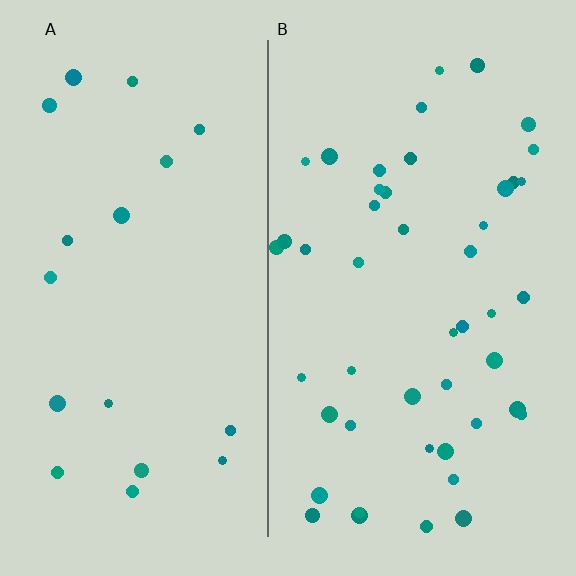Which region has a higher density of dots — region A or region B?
B (the right).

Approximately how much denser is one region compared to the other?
Approximately 2.5× — region B over region A.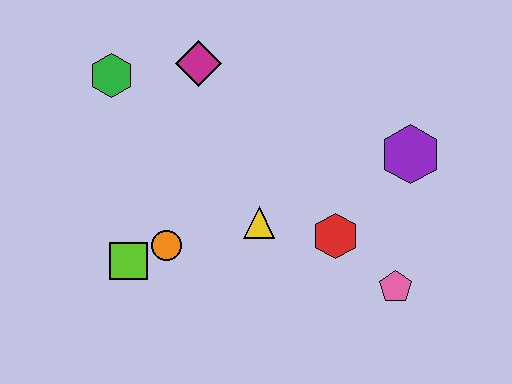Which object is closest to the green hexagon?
The magenta diamond is closest to the green hexagon.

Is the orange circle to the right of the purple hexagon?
No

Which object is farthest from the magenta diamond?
The pink pentagon is farthest from the magenta diamond.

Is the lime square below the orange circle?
Yes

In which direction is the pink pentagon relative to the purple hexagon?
The pink pentagon is below the purple hexagon.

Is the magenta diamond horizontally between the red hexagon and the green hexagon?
Yes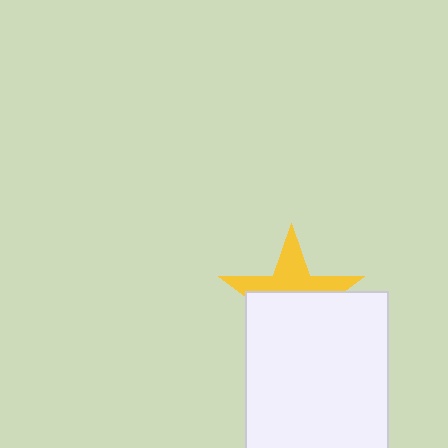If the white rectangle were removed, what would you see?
You would see the complete yellow star.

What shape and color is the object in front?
The object in front is a white rectangle.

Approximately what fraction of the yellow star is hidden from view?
Roughly 57% of the yellow star is hidden behind the white rectangle.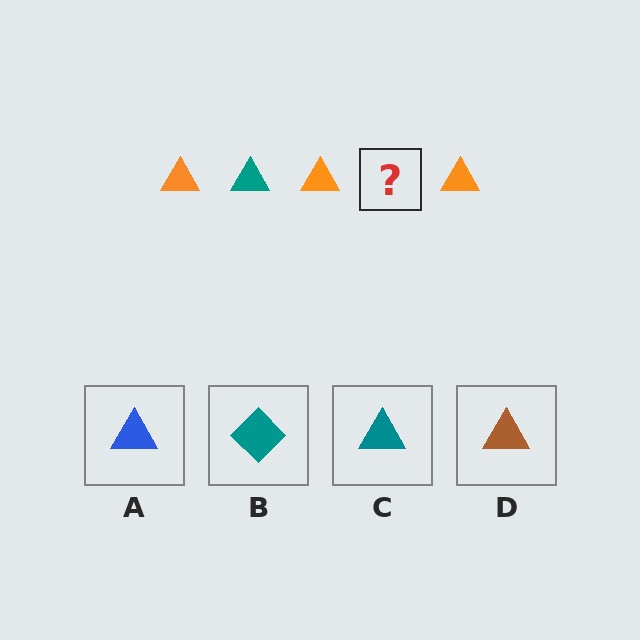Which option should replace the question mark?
Option C.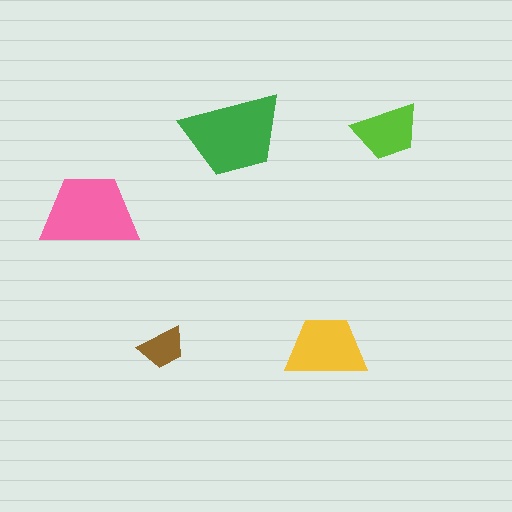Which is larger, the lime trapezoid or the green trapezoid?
The green one.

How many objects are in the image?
There are 5 objects in the image.